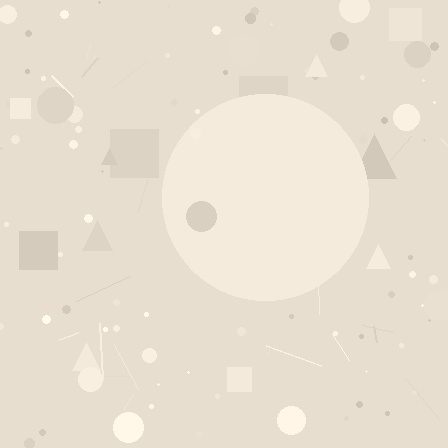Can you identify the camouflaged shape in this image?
The camouflaged shape is a circle.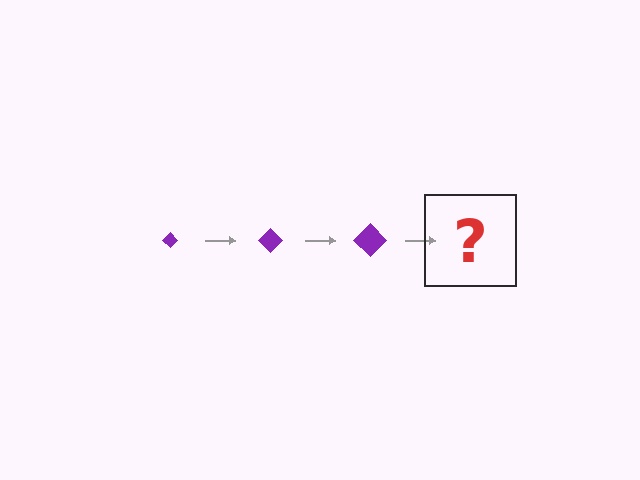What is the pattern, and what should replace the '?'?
The pattern is that the diamond gets progressively larger each step. The '?' should be a purple diamond, larger than the previous one.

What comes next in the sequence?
The next element should be a purple diamond, larger than the previous one.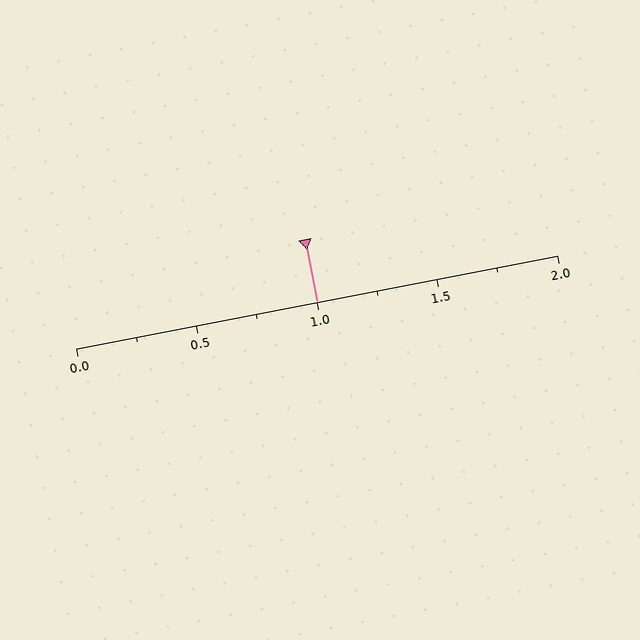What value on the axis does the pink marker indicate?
The marker indicates approximately 1.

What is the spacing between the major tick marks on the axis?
The major ticks are spaced 0.5 apart.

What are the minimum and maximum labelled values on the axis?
The axis runs from 0.0 to 2.0.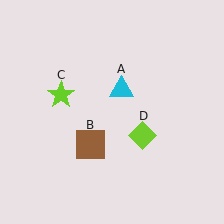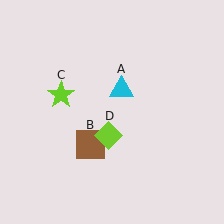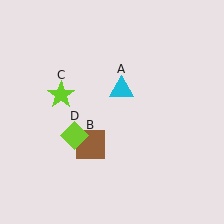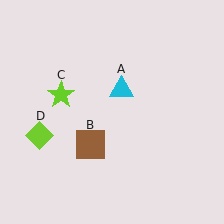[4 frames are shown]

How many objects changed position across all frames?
1 object changed position: lime diamond (object D).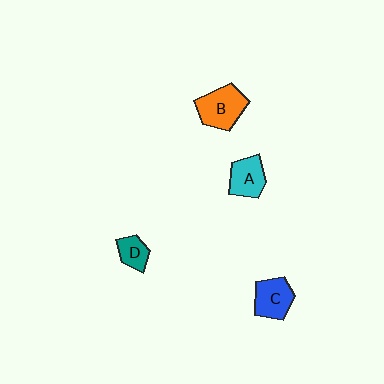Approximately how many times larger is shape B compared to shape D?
Approximately 2.0 times.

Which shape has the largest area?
Shape B (orange).